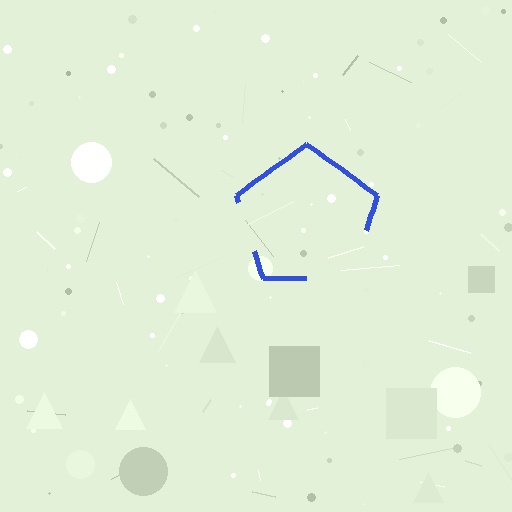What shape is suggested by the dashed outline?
The dashed outline suggests a pentagon.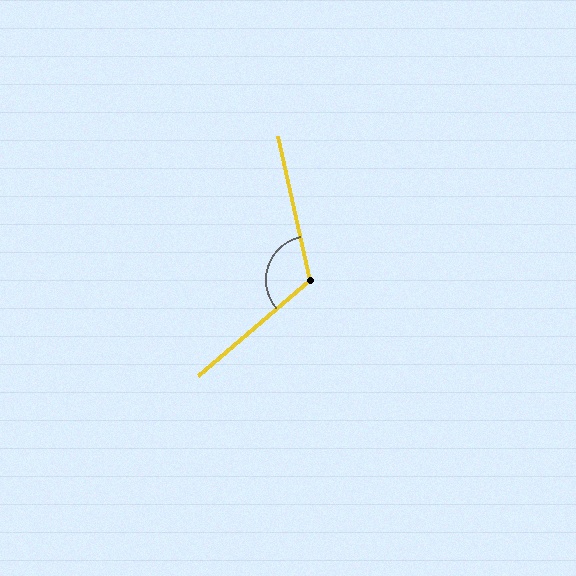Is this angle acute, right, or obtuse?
It is obtuse.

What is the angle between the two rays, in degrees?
Approximately 118 degrees.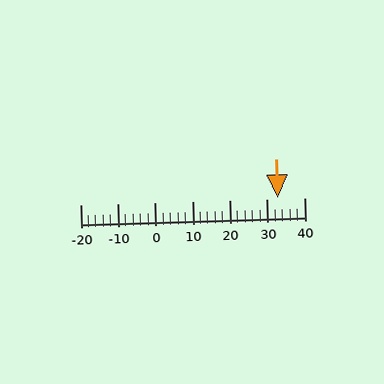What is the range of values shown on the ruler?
The ruler shows values from -20 to 40.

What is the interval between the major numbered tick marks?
The major tick marks are spaced 10 units apart.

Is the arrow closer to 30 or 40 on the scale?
The arrow is closer to 30.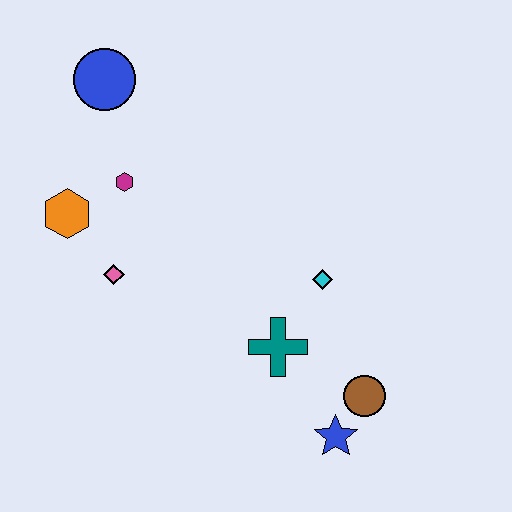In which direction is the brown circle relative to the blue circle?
The brown circle is below the blue circle.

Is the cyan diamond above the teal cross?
Yes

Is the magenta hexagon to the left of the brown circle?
Yes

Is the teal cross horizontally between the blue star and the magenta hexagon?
Yes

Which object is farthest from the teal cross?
The blue circle is farthest from the teal cross.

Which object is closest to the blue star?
The brown circle is closest to the blue star.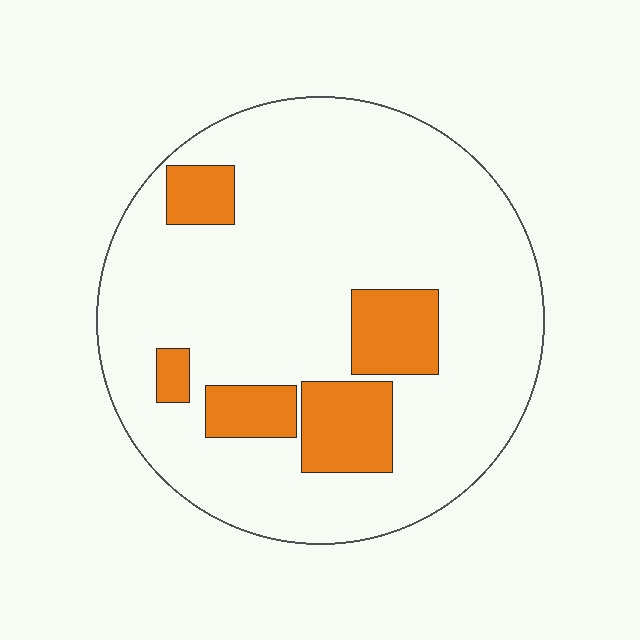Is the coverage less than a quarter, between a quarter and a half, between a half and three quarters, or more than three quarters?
Less than a quarter.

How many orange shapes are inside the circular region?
5.